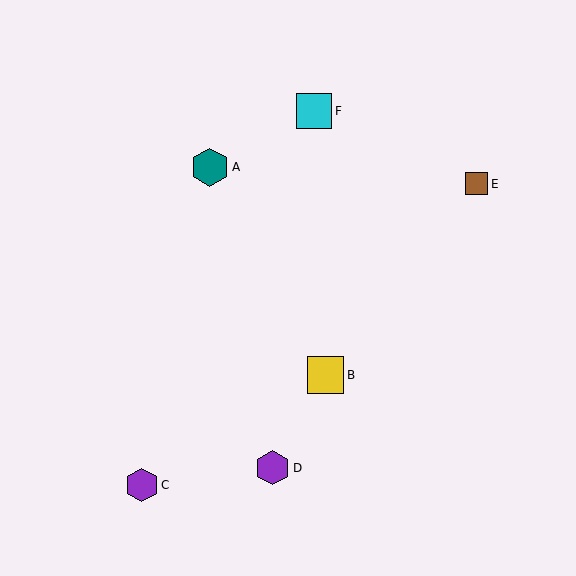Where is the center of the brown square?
The center of the brown square is at (477, 184).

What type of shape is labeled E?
Shape E is a brown square.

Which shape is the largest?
The teal hexagon (labeled A) is the largest.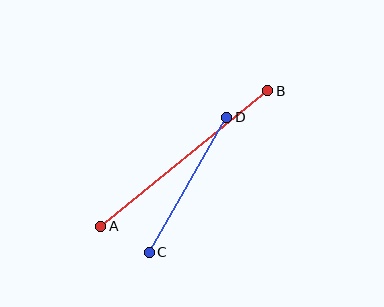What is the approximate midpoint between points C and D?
The midpoint is at approximately (188, 185) pixels.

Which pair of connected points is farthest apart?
Points A and B are farthest apart.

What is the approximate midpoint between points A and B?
The midpoint is at approximately (184, 159) pixels.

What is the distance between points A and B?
The distance is approximately 215 pixels.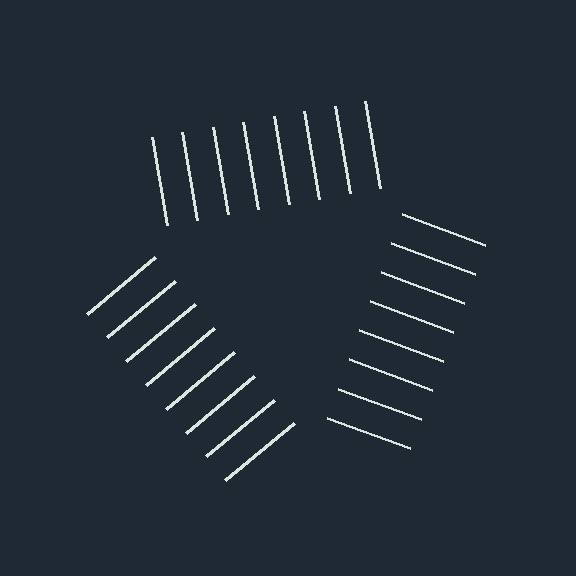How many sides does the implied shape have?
3 sides — the line-ends trace a triangle.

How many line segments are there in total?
24 — 8 along each of the 3 edges.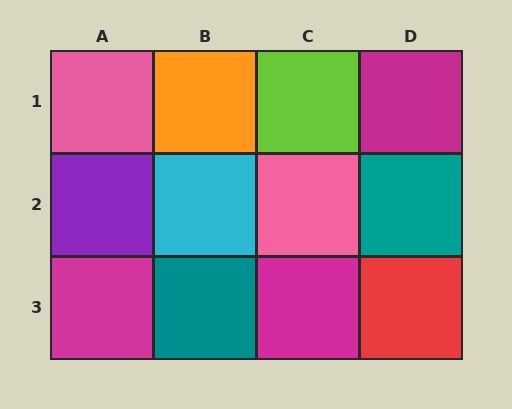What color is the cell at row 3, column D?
Red.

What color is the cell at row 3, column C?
Magenta.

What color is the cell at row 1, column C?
Lime.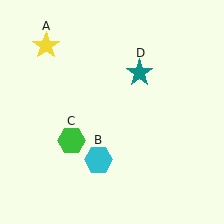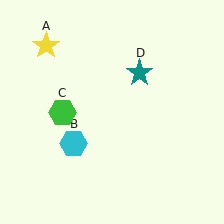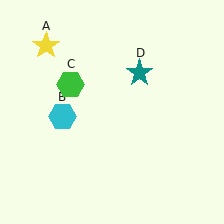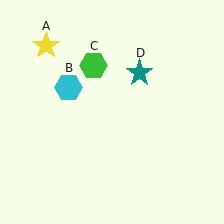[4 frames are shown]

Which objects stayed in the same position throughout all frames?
Yellow star (object A) and teal star (object D) remained stationary.